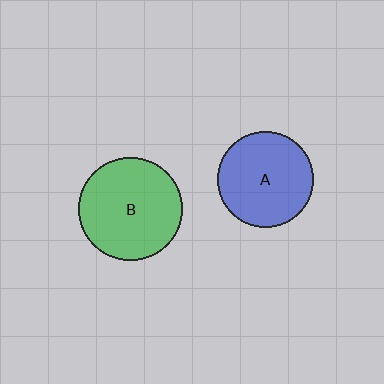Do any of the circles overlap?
No, none of the circles overlap.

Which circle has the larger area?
Circle B (green).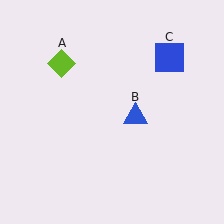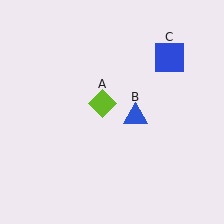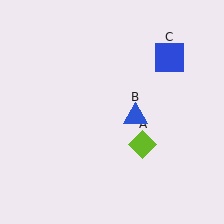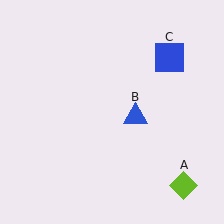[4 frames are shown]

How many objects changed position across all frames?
1 object changed position: lime diamond (object A).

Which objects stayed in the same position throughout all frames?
Blue triangle (object B) and blue square (object C) remained stationary.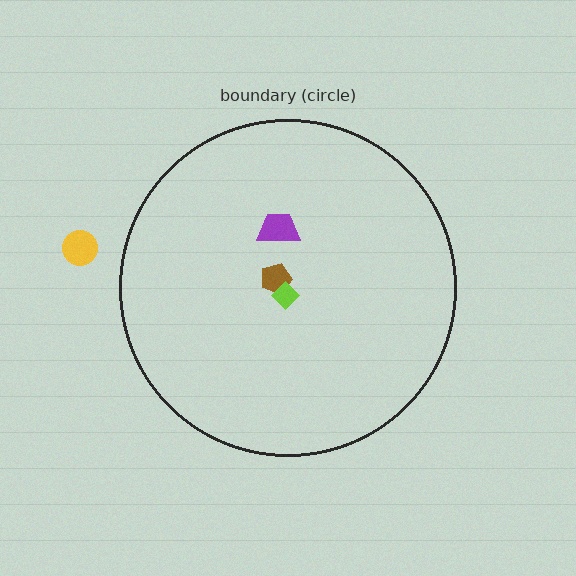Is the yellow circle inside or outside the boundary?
Outside.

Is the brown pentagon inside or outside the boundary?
Inside.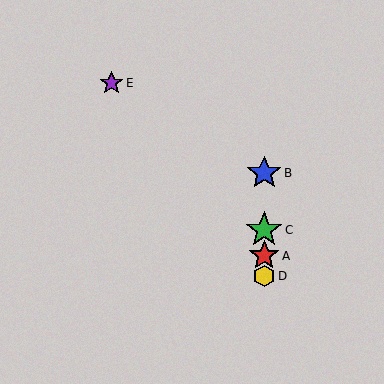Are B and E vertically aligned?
No, B is at x≈264 and E is at x≈112.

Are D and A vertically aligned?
Yes, both are at x≈264.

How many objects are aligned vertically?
4 objects (A, B, C, D) are aligned vertically.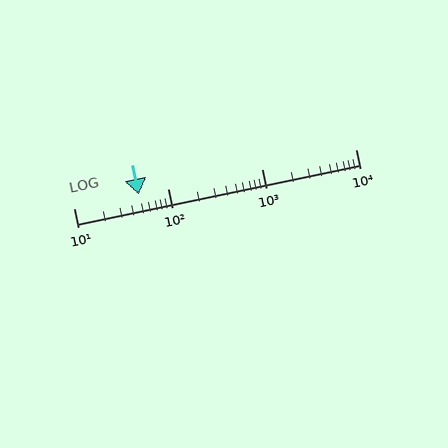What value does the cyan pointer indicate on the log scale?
The pointer indicates approximately 49.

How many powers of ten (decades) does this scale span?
The scale spans 3 decades, from 10 to 10000.